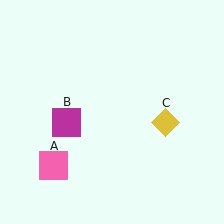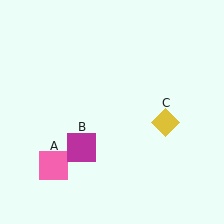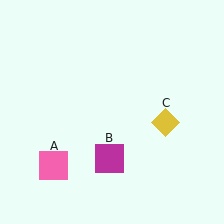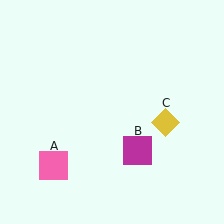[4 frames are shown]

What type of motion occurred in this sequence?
The magenta square (object B) rotated counterclockwise around the center of the scene.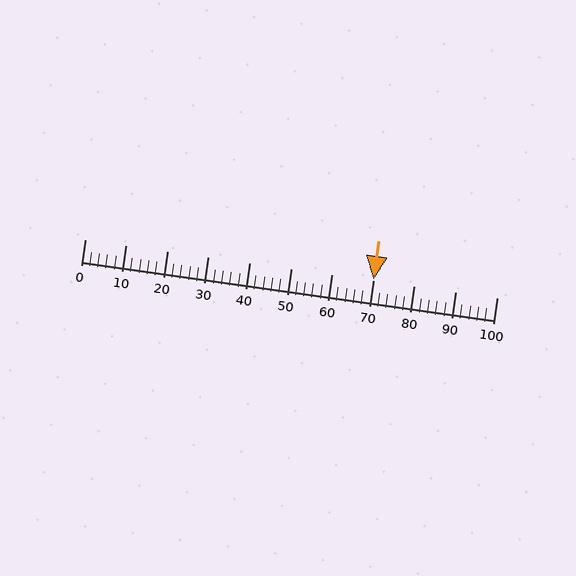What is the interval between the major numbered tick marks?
The major tick marks are spaced 10 units apart.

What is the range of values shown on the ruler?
The ruler shows values from 0 to 100.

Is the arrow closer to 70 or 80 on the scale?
The arrow is closer to 70.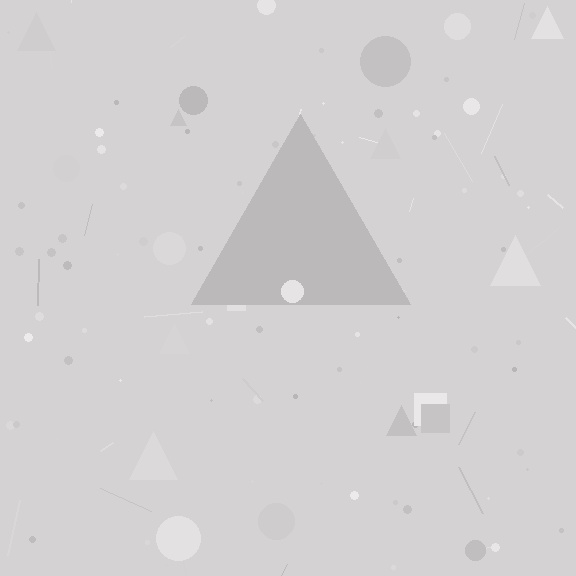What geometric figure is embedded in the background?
A triangle is embedded in the background.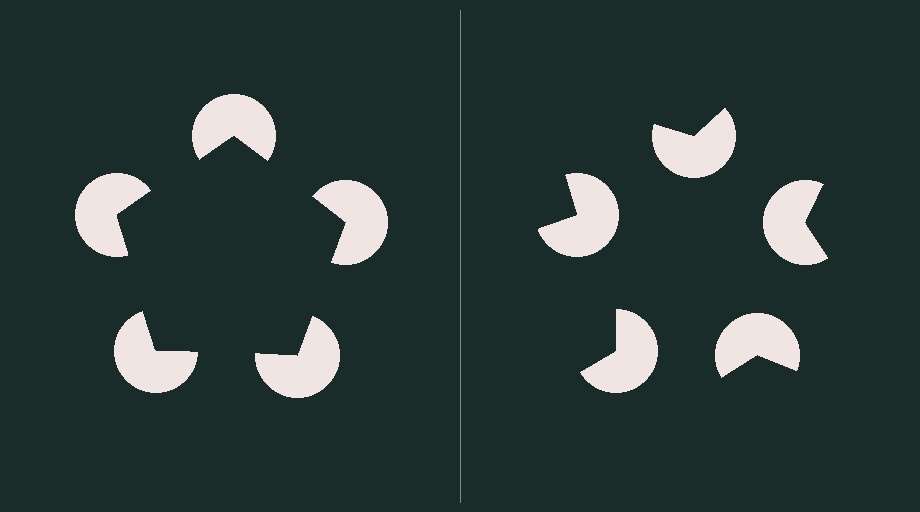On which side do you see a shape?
An illusory pentagon appears on the left side. On the right side the wedge cuts are rotated, so no coherent shape forms.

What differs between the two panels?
The pac-man discs are positioned identically on both sides; only the wedge orientations differ. On the left they align to a pentagon; on the right they are misaligned.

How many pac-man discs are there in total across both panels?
10 — 5 on each side.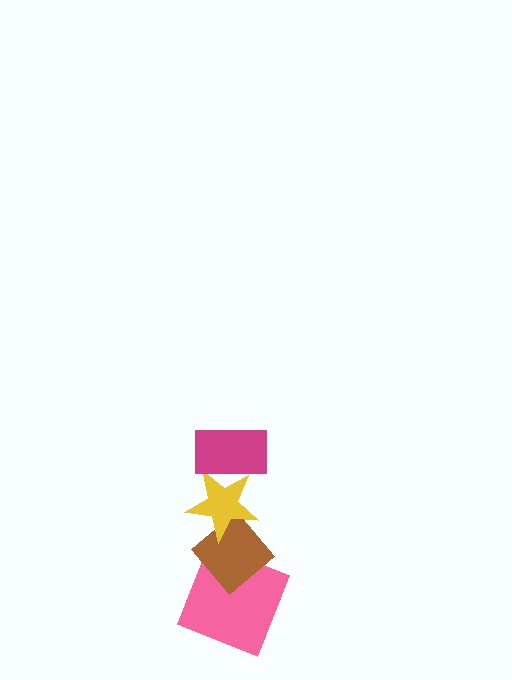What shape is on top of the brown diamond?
The yellow star is on top of the brown diamond.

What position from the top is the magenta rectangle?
The magenta rectangle is 1st from the top.